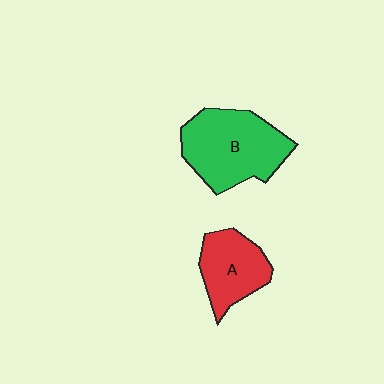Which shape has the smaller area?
Shape A (red).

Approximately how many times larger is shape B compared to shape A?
Approximately 1.6 times.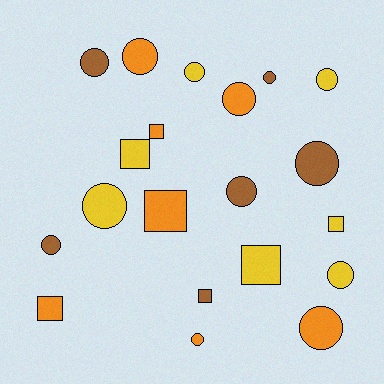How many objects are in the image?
There are 20 objects.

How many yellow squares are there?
There are 3 yellow squares.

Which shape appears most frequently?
Circle, with 13 objects.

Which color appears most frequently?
Orange, with 7 objects.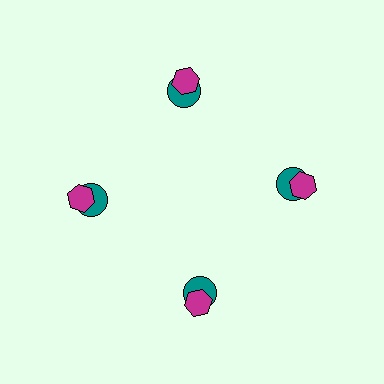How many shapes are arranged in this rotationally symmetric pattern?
There are 8 shapes, arranged in 4 groups of 2.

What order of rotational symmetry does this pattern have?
This pattern has 4-fold rotational symmetry.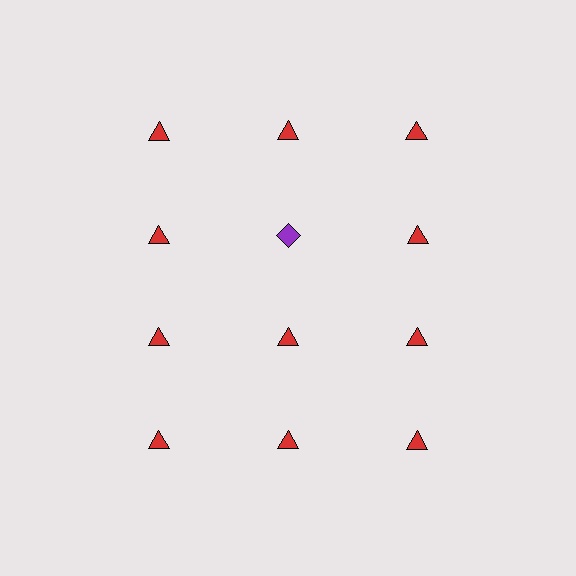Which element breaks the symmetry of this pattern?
The purple diamond in the second row, second from left column breaks the symmetry. All other shapes are red triangles.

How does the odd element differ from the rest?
It differs in both color (purple instead of red) and shape (diamond instead of triangle).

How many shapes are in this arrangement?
There are 12 shapes arranged in a grid pattern.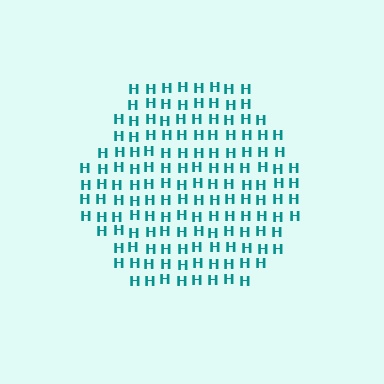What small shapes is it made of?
It is made of small letter H's.